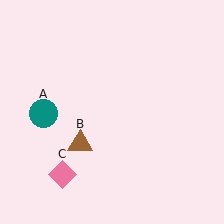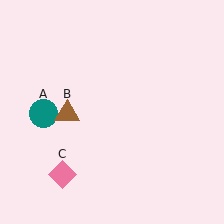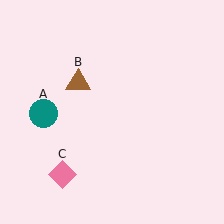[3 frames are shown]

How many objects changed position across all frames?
1 object changed position: brown triangle (object B).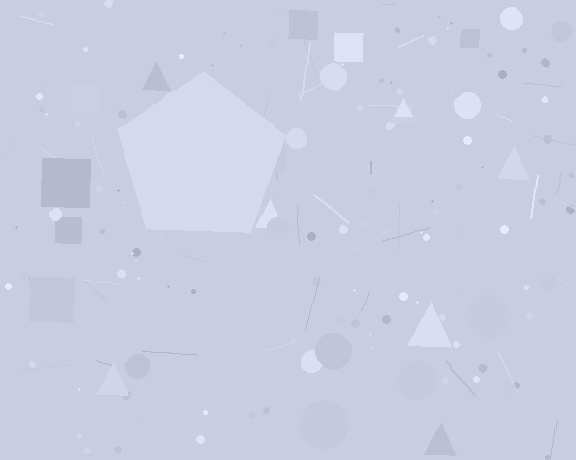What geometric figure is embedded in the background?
A pentagon is embedded in the background.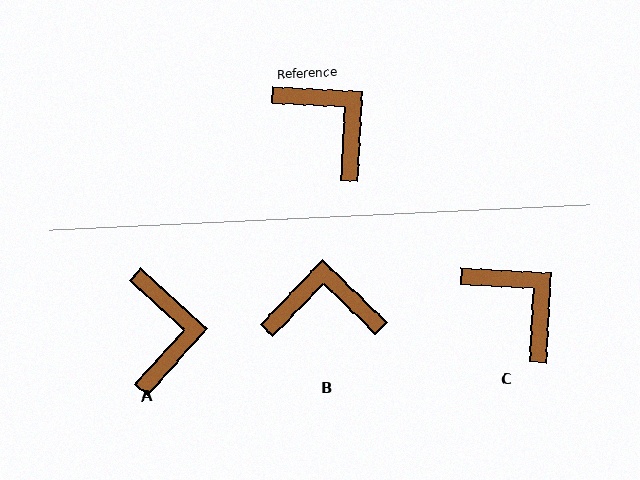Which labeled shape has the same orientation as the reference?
C.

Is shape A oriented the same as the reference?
No, it is off by about 39 degrees.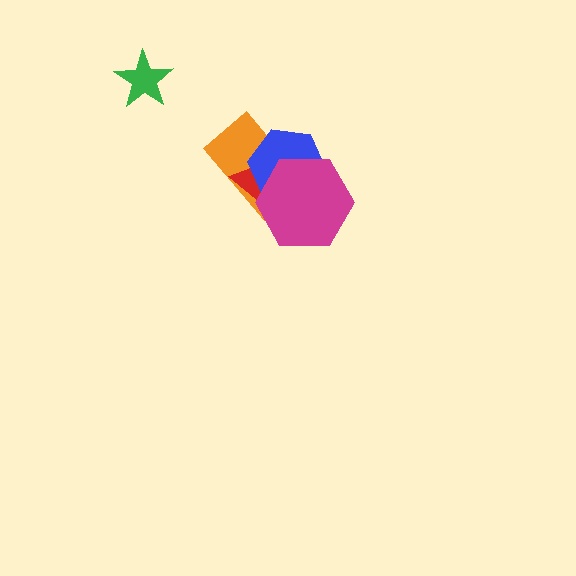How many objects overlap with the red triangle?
3 objects overlap with the red triangle.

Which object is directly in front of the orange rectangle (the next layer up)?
The red triangle is directly in front of the orange rectangle.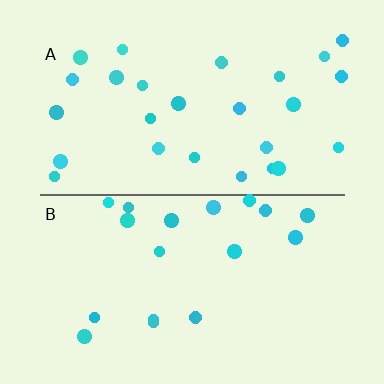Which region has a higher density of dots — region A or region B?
A (the top).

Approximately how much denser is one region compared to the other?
Approximately 1.4× — region A over region B.